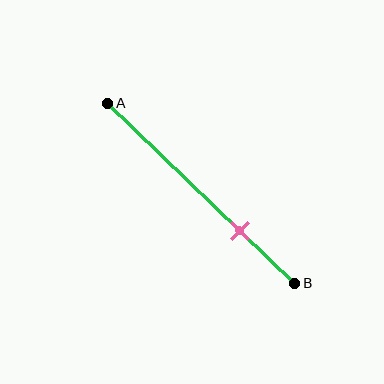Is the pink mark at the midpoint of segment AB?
No, the mark is at about 70% from A, not at the 50% midpoint.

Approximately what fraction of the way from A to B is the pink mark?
The pink mark is approximately 70% of the way from A to B.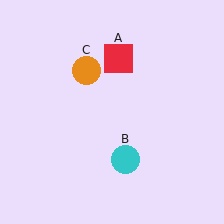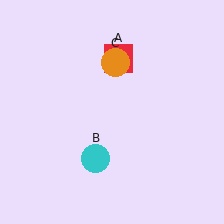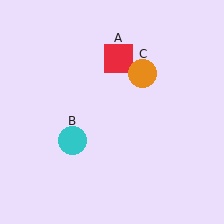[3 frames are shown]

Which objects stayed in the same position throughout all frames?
Red square (object A) remained stationary.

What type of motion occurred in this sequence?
The cyan circle (object B), orange circle (object C) rotated clockwise around the center of the scene.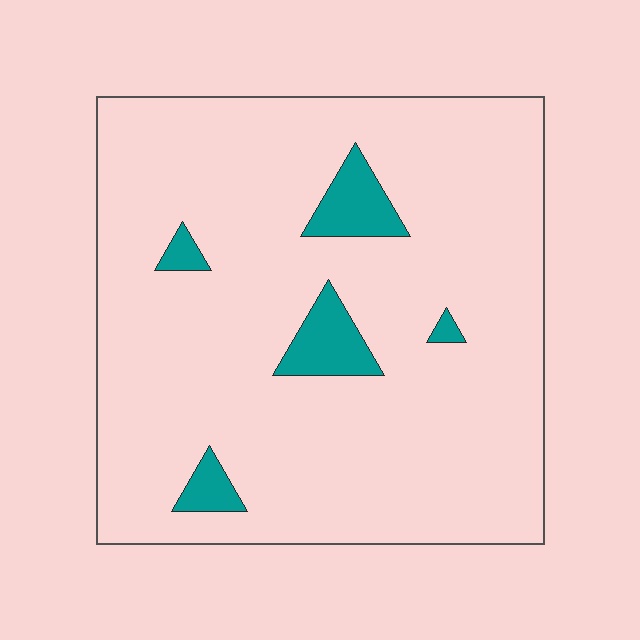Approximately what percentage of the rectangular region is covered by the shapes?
Approximately 10%.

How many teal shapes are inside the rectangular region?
5.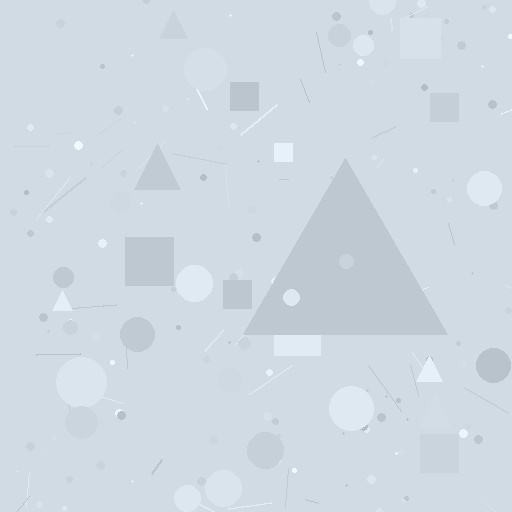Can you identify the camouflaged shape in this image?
The camouflaged shape is a triangle.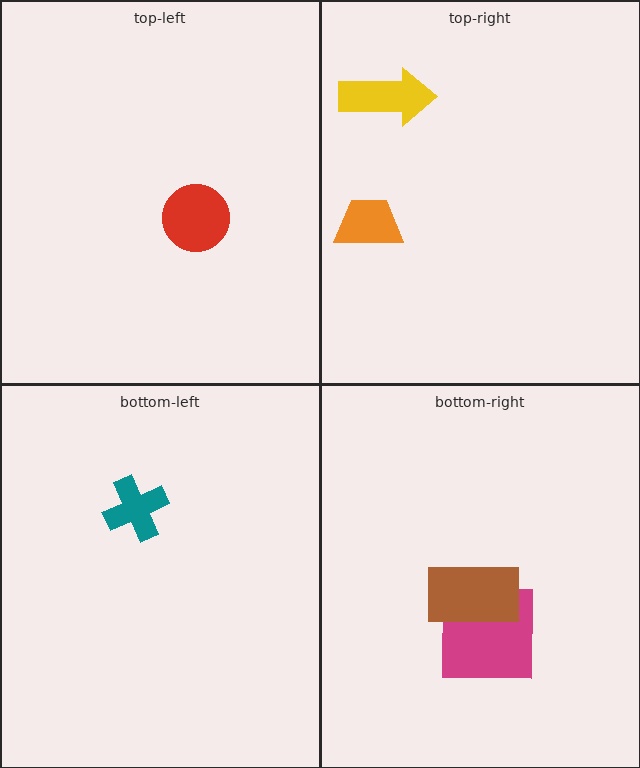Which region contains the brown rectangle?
The bottom-right region.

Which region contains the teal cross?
The bottom-left region.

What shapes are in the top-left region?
The red circle.